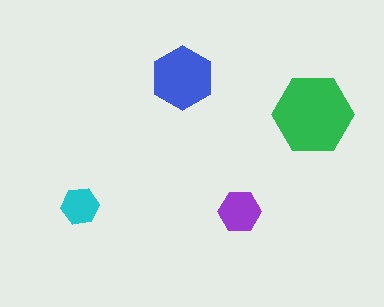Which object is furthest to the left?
The cyan hexagon is leftmost.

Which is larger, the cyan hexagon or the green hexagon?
The green one.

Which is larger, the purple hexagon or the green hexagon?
The green one.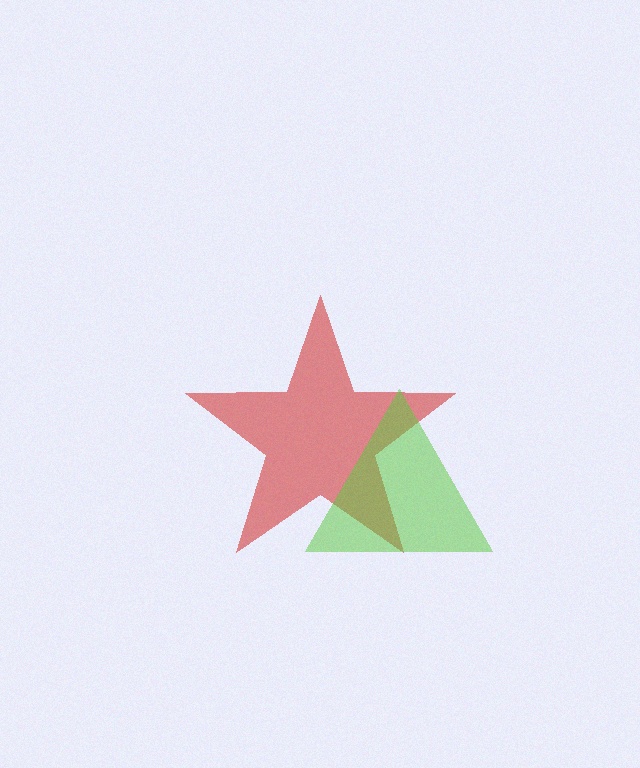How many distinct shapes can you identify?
There are 2 distinct shapes: a red star, a lime triangle.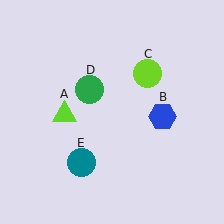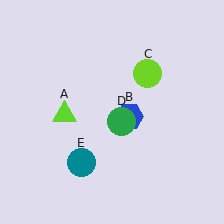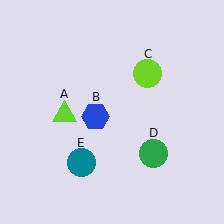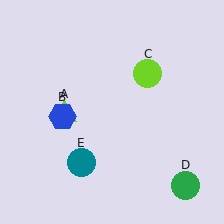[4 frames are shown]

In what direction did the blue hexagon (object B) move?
The blue hexagon (object B) moved left.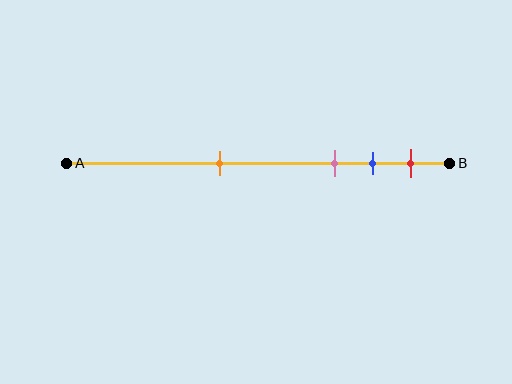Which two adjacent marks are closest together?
The blue and red marks are the closest adjacent pair.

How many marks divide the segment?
There are 4 marks dividing the segment.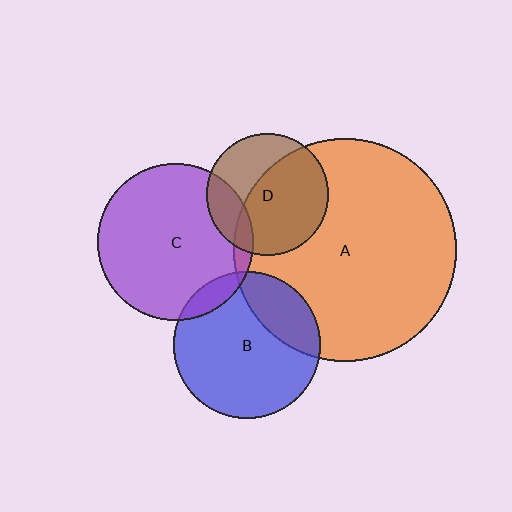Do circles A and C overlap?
Yes.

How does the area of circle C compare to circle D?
Approximately 1.6 times.